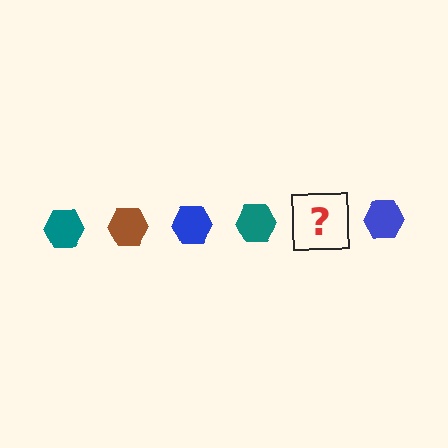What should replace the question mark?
The question mark should be replaced with a brown hexagon.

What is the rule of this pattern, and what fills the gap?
The rule is that the pattern cycles through teal, brown, blue hexagons. The gap should be filled with a brown hexagon.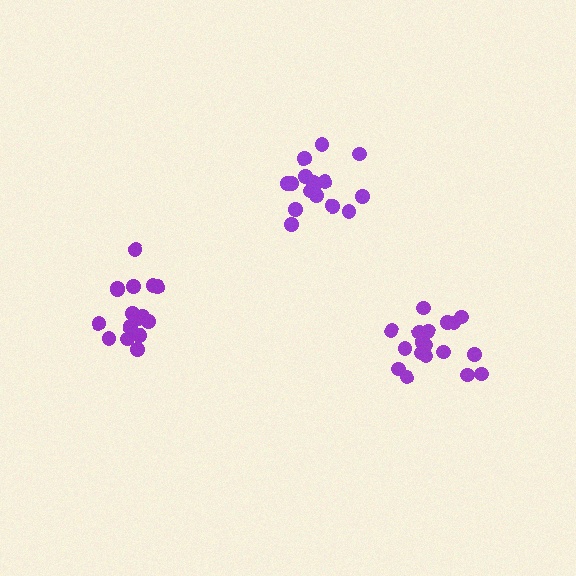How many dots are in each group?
Group 1: 16 dots, Group 2: 16 dots, Group 3: 20 dots (52 total).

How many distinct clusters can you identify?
There are 3 distinct clusters.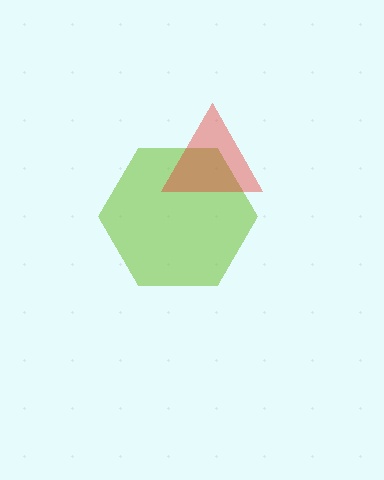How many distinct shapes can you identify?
There are 2 distinct shapes: a lime hexagon, a red triangle.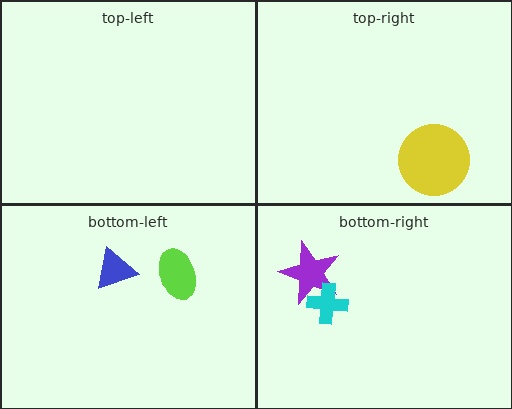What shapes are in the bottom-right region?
The purple star, the cyan cross.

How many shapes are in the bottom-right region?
2.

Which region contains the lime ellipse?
The bottom-left region.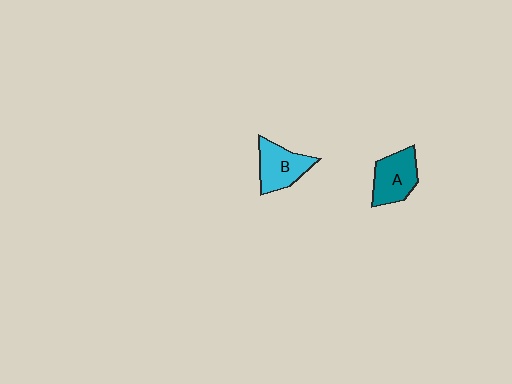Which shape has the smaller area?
Shape B (cyan).